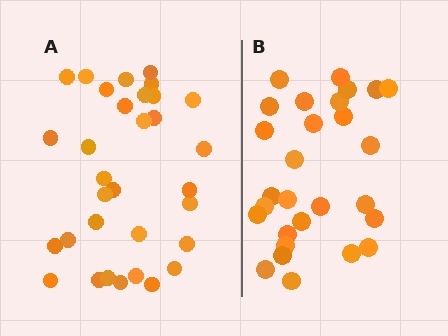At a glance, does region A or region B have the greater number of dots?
Region A (the left region) has more dots.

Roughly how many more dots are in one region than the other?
Region A has about 4 more dots than region B.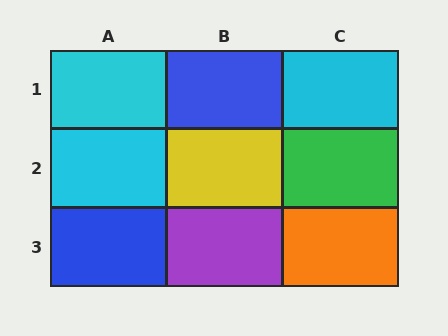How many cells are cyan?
3 cells are cyan.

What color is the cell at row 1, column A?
Cyan.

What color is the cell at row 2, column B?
Yellow.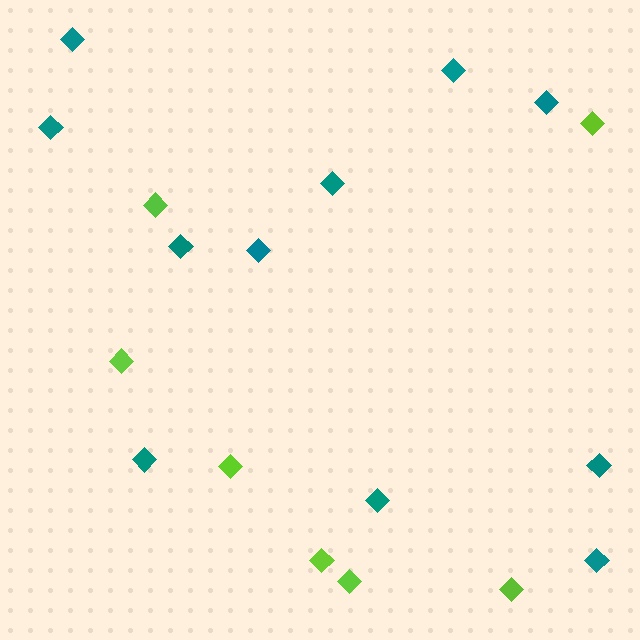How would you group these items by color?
There are 2 groups: one group of lime diamonds (7) and one group of teal diamonds (11).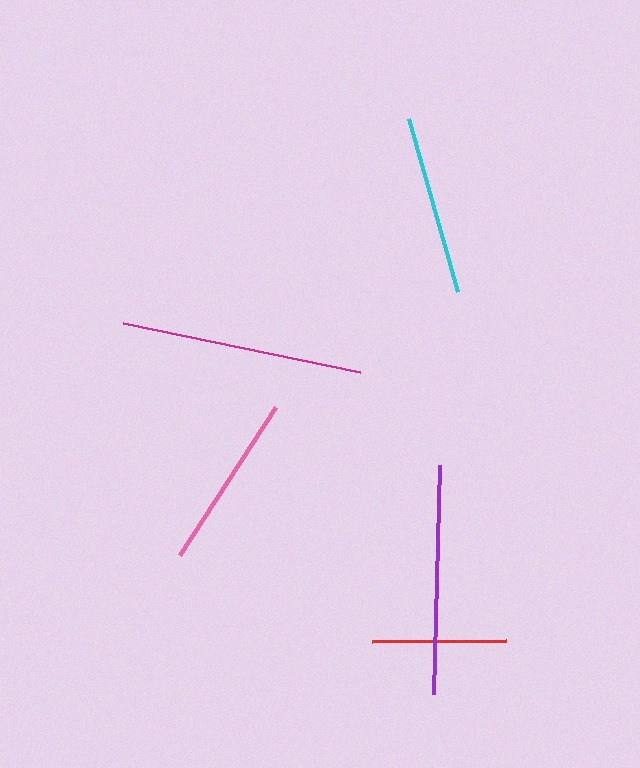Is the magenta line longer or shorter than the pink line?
The magenta line is longer than the pink line.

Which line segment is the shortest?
The red line is the shortest at approximately 134 pixels.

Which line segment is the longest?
The magenta line is the longest at approximately 242 pixels.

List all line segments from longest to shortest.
From longest to shortest: magenta, purple, cyan, pink, red.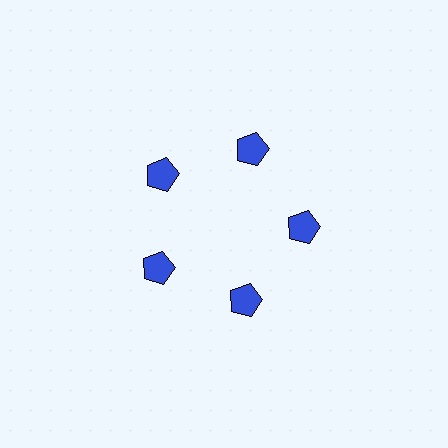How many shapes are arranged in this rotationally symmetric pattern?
There are 5 shapes, arranged in 5 groups of 1.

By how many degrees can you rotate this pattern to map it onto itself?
The pattern maps onto itself every 72 degrees of rotation.